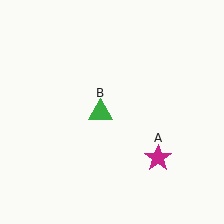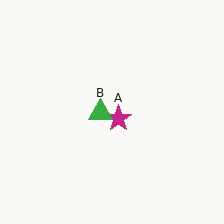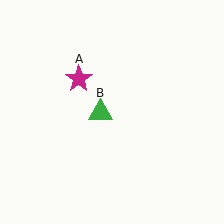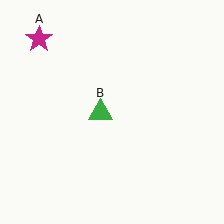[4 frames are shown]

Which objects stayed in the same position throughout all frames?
Green triangle (object B) remained stationary.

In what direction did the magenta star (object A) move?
The magenta star (object A) moved up and to the left.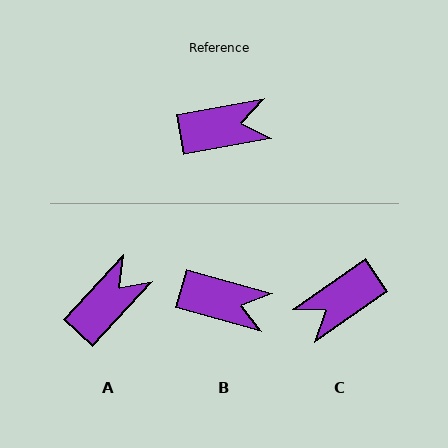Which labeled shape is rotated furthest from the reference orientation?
C, about 156 degrees away.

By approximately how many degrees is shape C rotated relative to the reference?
Approximately 156 degrees clockwise.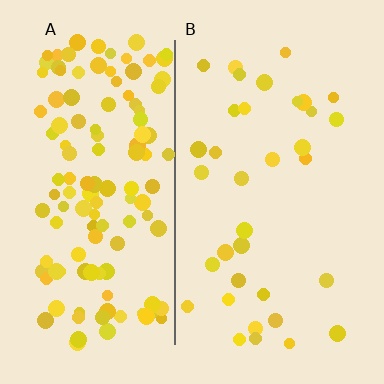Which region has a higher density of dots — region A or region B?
A (the left).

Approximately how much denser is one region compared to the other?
Approximately 3.6× — region A over region B.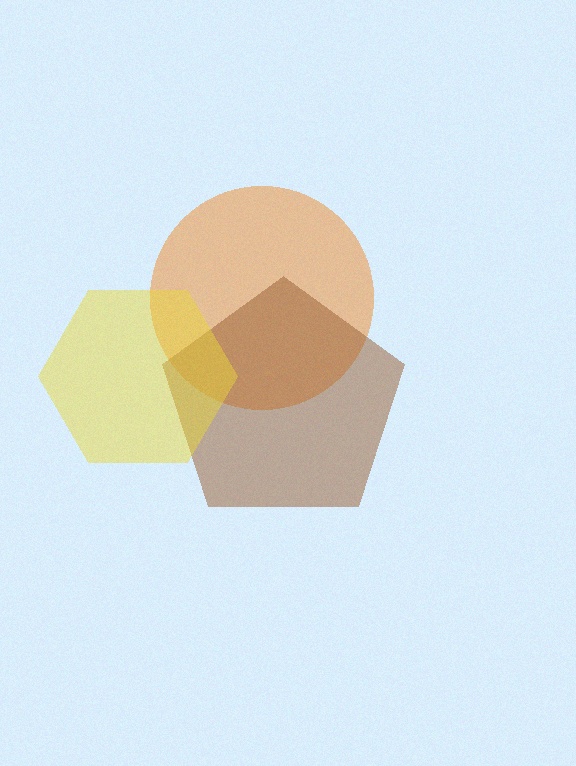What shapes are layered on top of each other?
The layered shapes are: an orange circle, a brown pentagon, a yellow hexagon.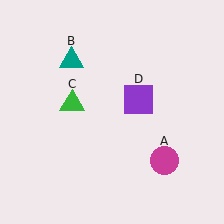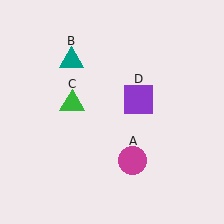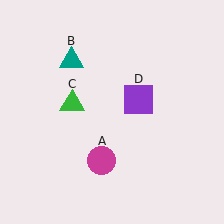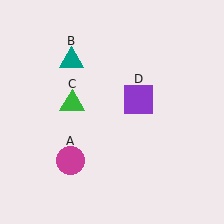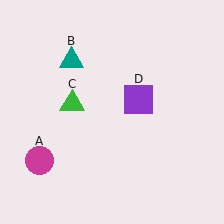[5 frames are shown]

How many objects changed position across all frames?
1 object changed position: magenta circle (object A).